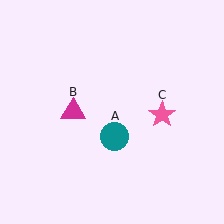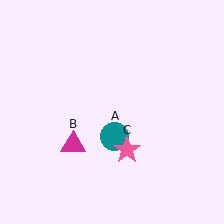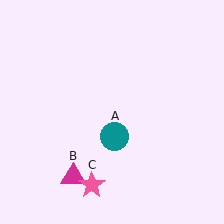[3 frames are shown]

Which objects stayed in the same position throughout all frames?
Teal circle (object A) remained stationary.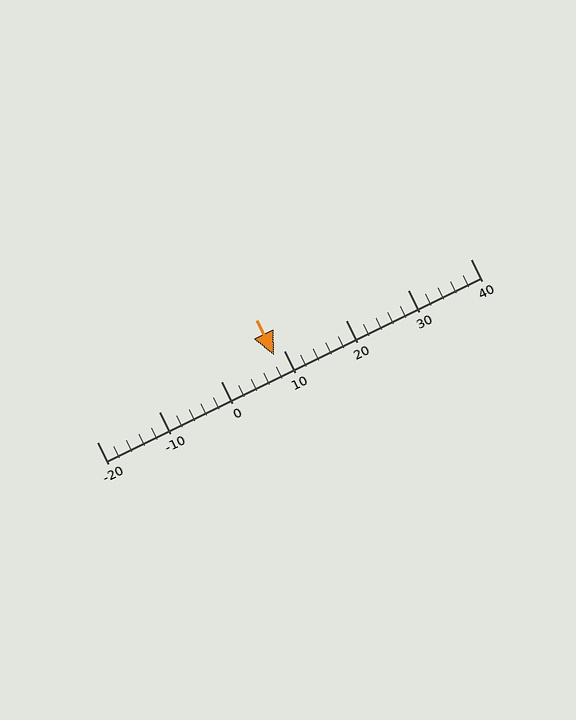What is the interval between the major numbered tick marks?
The major tick marks are spaced 10 units apart.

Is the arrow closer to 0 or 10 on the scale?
The arrow is closer to 10.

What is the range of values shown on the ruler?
The ruler shows values from -20 to 40.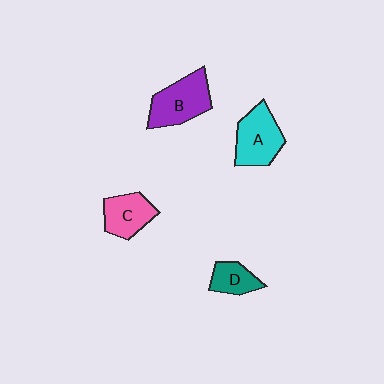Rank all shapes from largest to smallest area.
From largest to smallest: B (purple), A (cyan), C (pink), D (teal).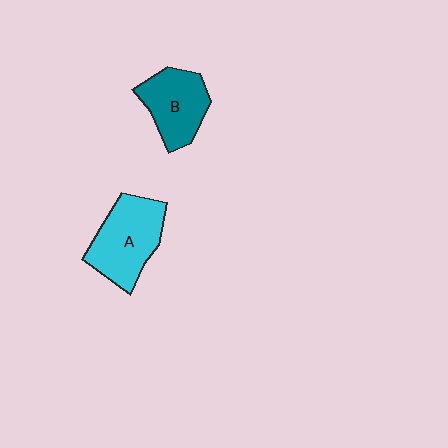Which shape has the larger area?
Shape A (cyan).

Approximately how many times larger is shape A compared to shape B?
Approximately 1.2 times.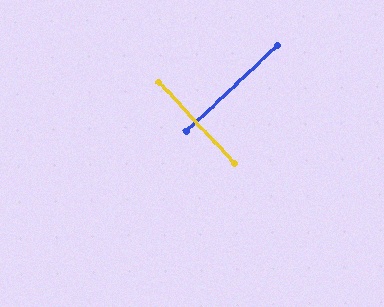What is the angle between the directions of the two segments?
Approximately 90 degrees.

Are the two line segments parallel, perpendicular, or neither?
Perpendicular — they meet at approximately 90°.